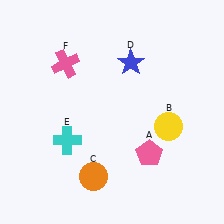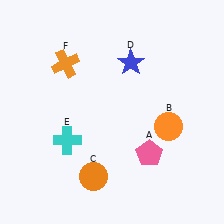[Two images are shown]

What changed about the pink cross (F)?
In Image 1, F is pink. In Image 2, it changed to orange.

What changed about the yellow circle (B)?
In Image 1, B is yellow. In Image 2, it changed to orange.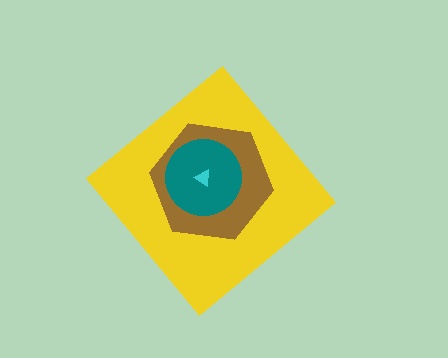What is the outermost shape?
The yellow diamond.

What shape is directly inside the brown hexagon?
The teal circle.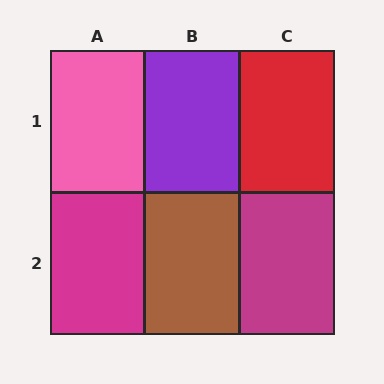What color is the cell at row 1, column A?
Pink.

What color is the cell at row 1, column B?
Purple.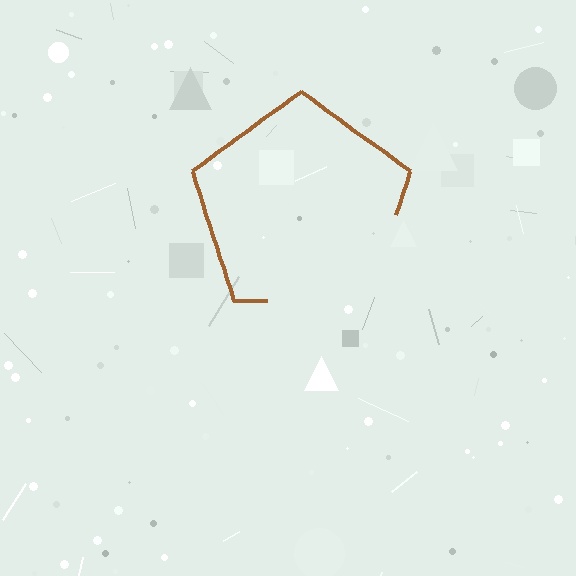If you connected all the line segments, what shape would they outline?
They would outline a pentagon.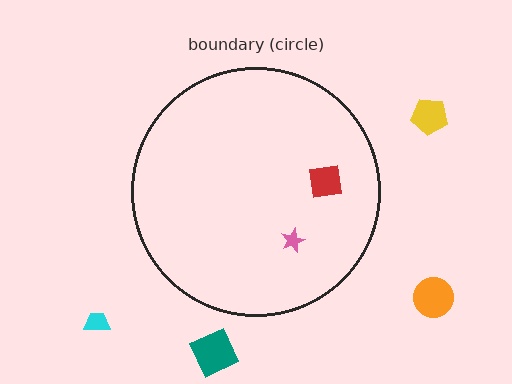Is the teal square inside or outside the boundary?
Outside.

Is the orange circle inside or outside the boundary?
Outside.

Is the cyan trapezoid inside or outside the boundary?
Outside.